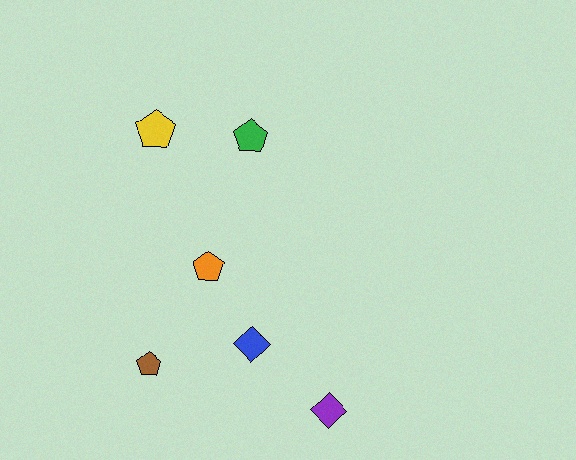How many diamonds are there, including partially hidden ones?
There are 2 diamonds.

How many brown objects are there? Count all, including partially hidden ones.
There is 1 brown object.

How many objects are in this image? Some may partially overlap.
There are 6 objects.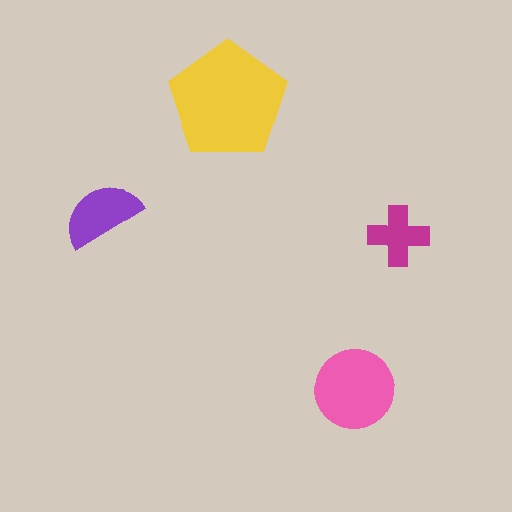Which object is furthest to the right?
The magenta cross is rightmost.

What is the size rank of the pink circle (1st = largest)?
2nd.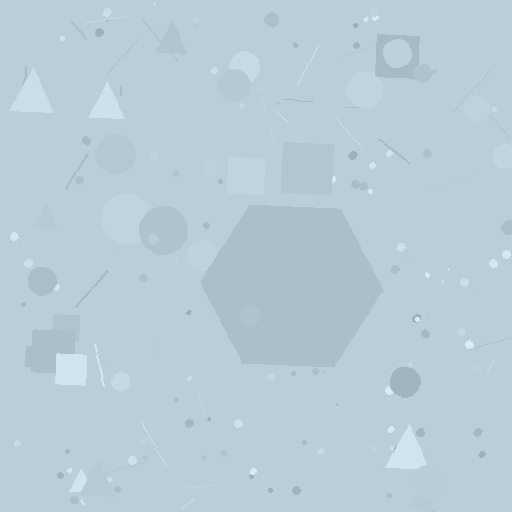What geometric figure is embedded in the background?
A hexagon is embedded in the background.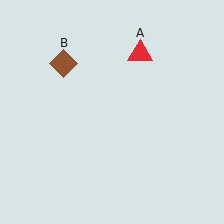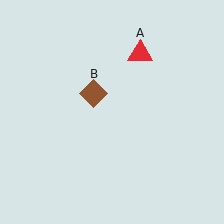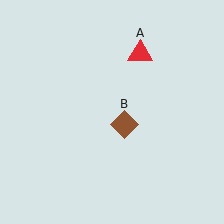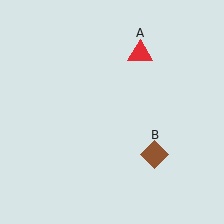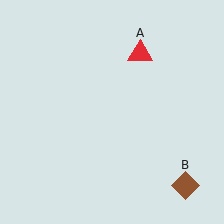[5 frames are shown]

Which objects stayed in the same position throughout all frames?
Red triangle (object A) remained stationary.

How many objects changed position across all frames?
1 object changed position: brown diamond (object B).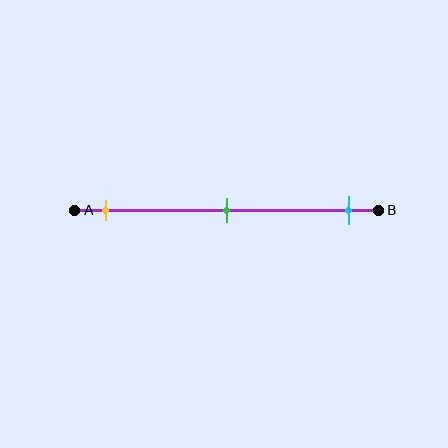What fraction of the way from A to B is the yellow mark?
The yellow mark is approximately 10% (0.1) of the way from A to B.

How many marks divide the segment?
There are 3 marks dividing the segment.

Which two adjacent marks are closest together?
The yellow and green marks are the closest adjacent pair.